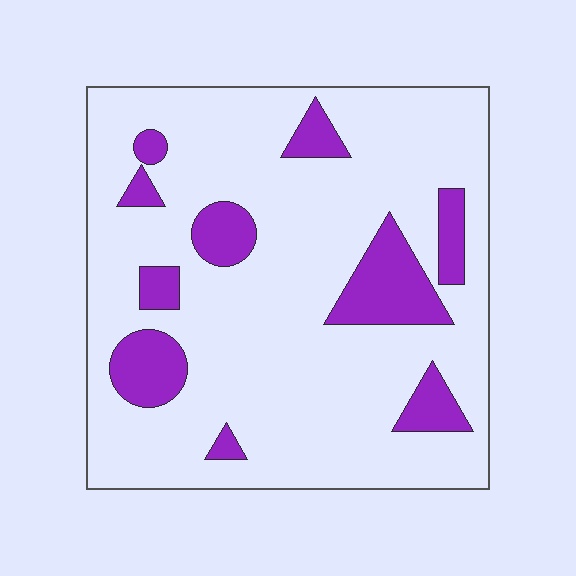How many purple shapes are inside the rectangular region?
10.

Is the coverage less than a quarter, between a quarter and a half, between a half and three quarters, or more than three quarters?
Less than a quarter.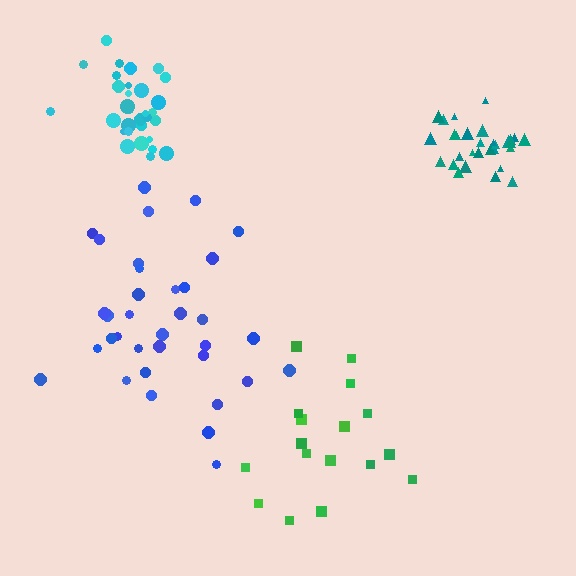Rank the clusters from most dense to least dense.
teal, cyan, green, blue.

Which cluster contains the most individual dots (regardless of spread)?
Blue (35).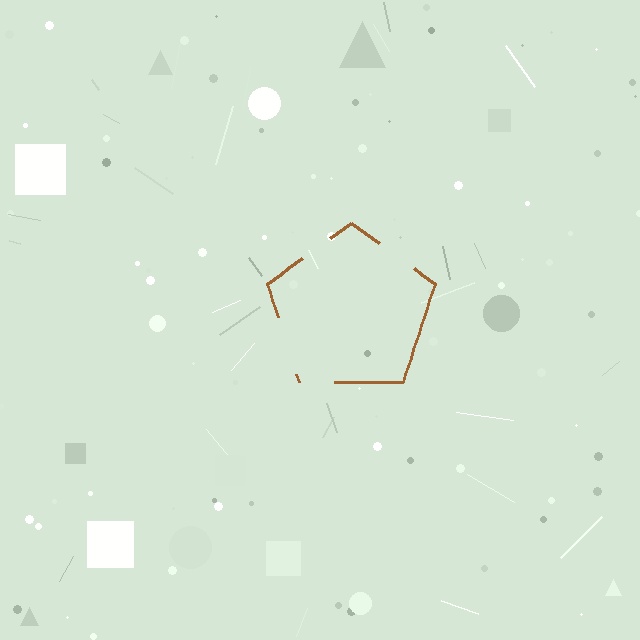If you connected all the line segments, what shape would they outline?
They would outline a pentagon.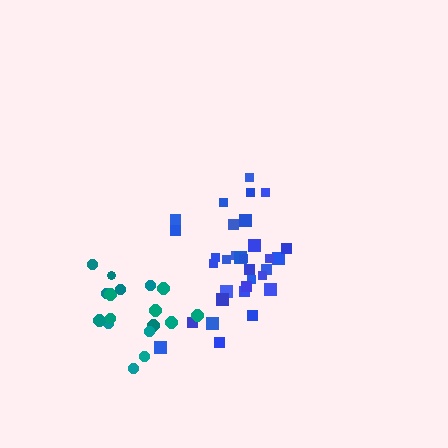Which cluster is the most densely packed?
Blue.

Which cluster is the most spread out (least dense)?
Teal.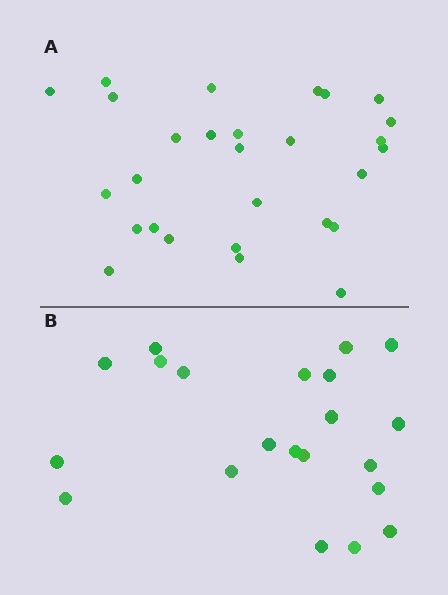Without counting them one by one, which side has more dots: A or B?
Region A (the top region) has more dots.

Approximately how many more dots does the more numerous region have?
Region A has roughly 8 or so more dots than region B.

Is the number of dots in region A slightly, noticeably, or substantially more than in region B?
Region A has noticeably more, but not dramatically so. The ratio is roughly 1.3 to 1.